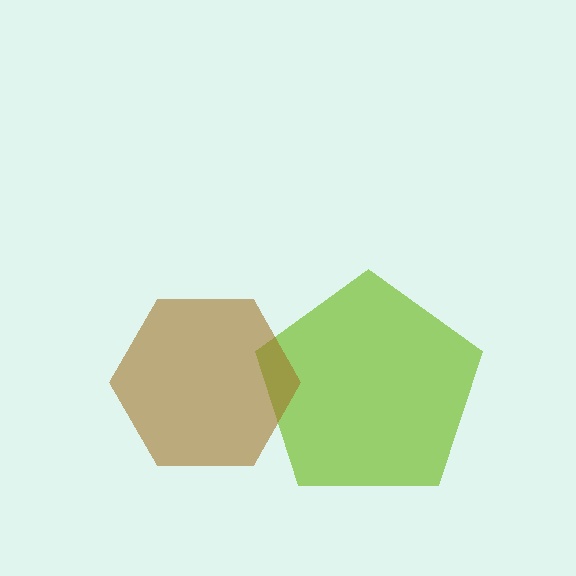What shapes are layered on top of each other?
The layered shapes are: a lime pentagon, a brown hexagon.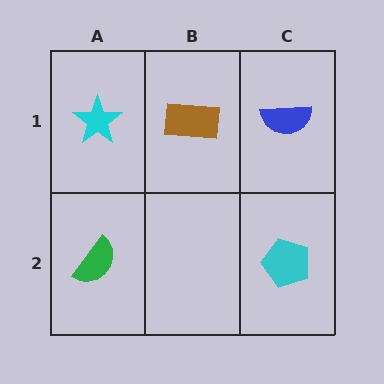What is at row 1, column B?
A brown rectangle.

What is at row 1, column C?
A blue semicircle.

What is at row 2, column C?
A cyan pentagon.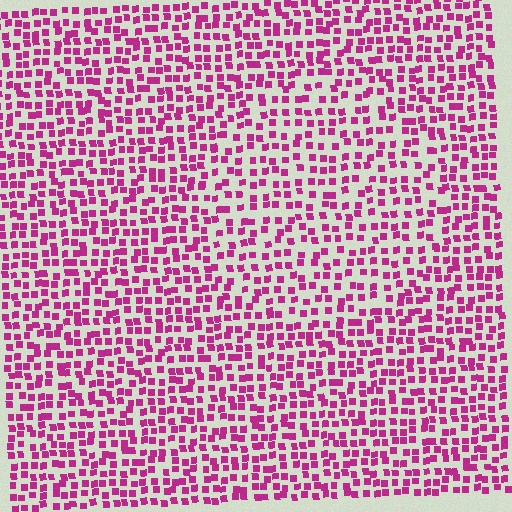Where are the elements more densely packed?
The elements are more densely packed outside the circle boundary.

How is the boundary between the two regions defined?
The boundary is defined by a change in element density (approximately 1.4x ratio). All elements are the same color, size, and shape.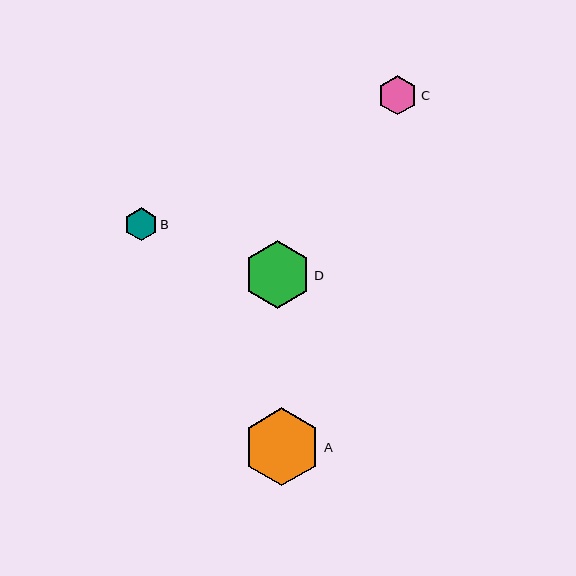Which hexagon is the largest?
Hexagon A is the largest with a size of approximately 78 pixels.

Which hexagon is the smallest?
Hexagon B is the smallest with a size of approximately 33 pixels.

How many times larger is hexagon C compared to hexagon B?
Hexagon C is approximately 1.2 times the size of hexagon B.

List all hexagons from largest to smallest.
From largest to smallest: A, D, C, B.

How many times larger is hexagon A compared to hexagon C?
Hexagon A is approximately 2.0 times the size of hexagon C.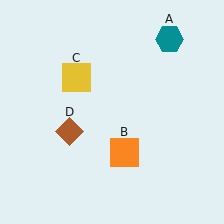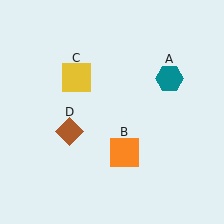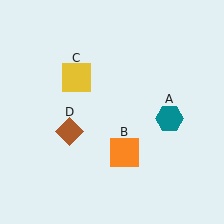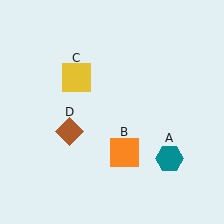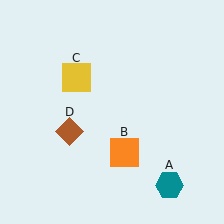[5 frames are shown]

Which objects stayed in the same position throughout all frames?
Orange square (object B) and yellow square (object C) and brown diamond (object D) remained stationary.